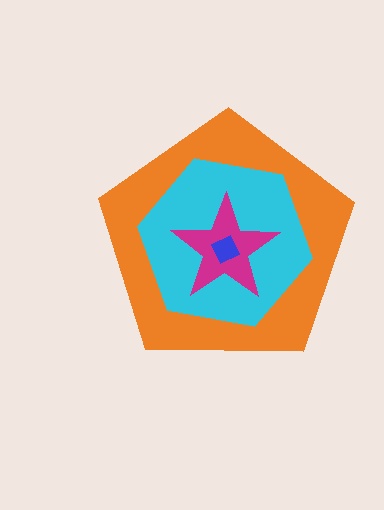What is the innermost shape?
The blue diamond.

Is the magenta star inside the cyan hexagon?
Yes.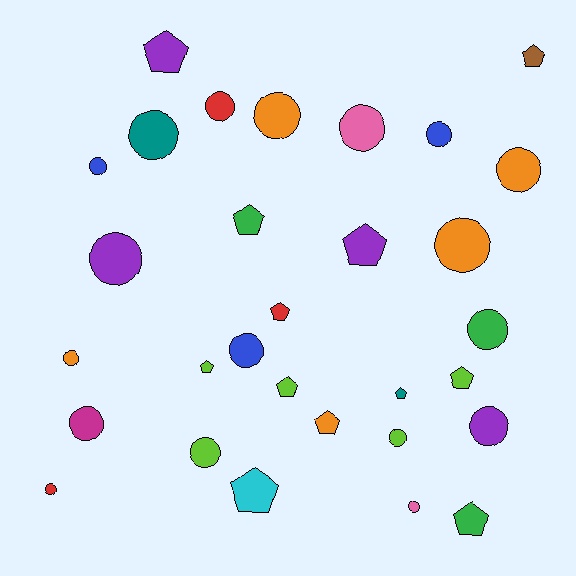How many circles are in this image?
There are 18 circles.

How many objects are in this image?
There are 30 objects.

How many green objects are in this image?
There are 3 green objects.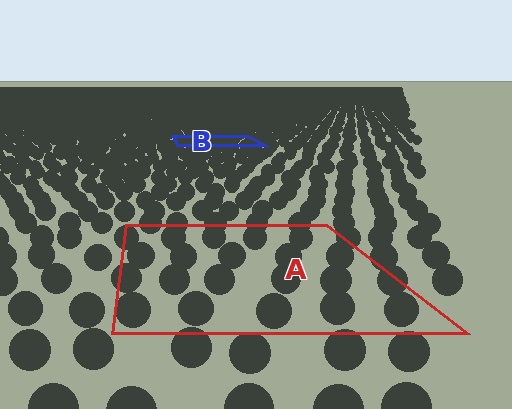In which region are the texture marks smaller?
The texture marks are smaller in region B, because it is farther away.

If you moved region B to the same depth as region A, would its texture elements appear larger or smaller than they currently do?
They would appear larger. At a closer depth, the same texture elements are projected at a bigger on-screen size.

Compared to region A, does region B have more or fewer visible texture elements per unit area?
Region B has more texture elements per unit area — they are packed more densely because it is farther away.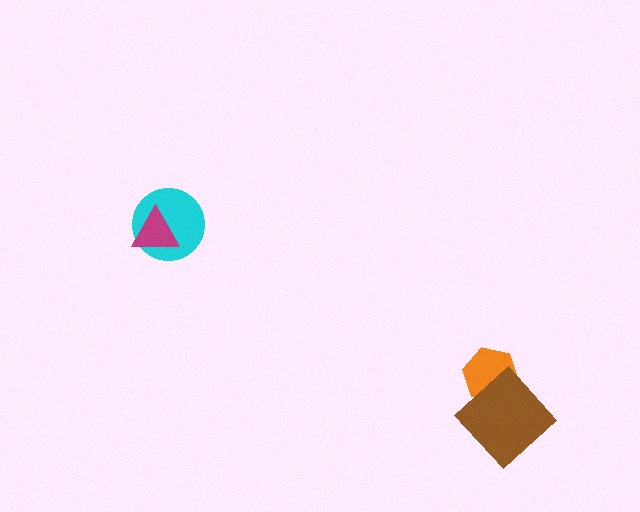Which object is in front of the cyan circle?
The magenta triangle is in front of the cyan circle.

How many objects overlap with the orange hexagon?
1 object overlaps with the orange hexagon.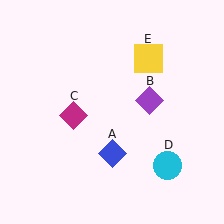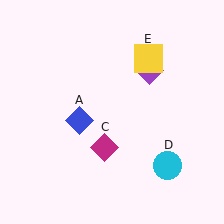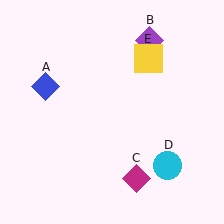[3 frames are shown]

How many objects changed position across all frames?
3 objects changed position: blue diamond (object A), purple diamond (object B), magenta diamond (object C).